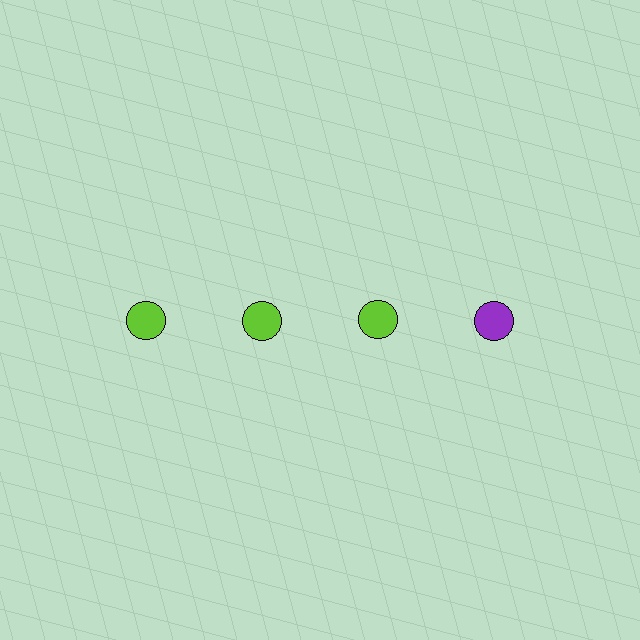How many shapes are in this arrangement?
There are 4 shapes arranged in a grid pattern.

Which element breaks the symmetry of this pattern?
The purple circle in the top row, second from right column breaks the symmetry. All other shapes are lime circles.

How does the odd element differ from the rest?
It has a different color: purple instead of lime.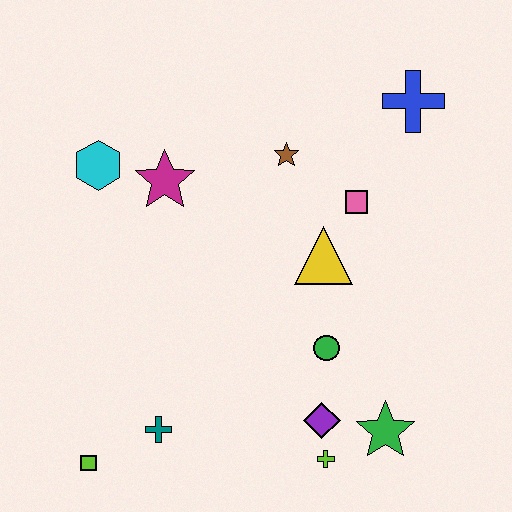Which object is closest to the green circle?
The purple diamond is closest to the green circle.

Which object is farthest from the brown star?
The lime square is farthest from the brown star.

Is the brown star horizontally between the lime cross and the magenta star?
Yes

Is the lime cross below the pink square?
Yes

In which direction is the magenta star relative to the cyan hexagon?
The magenta star is to the right of the cyan hexagon.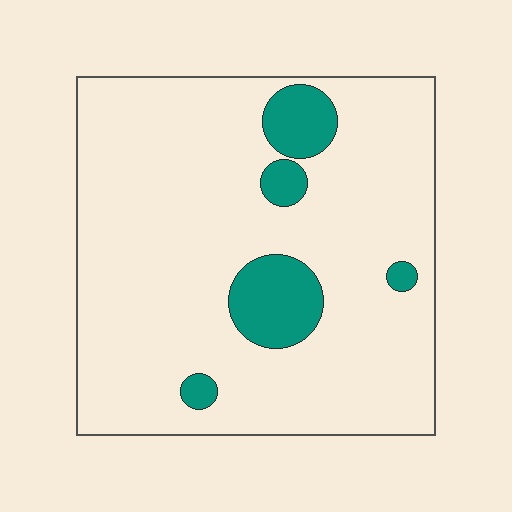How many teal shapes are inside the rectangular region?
5.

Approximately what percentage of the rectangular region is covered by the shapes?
Approximately 10%.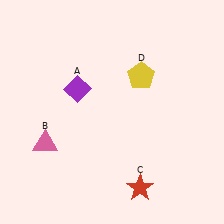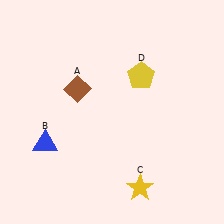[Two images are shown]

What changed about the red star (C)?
In Image 1, C is red. In Image 2, it changed to yellow.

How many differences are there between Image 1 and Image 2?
There are 3 differences between the two images.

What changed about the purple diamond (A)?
In Image 1, A is purple. In Image 2, it changed to brown.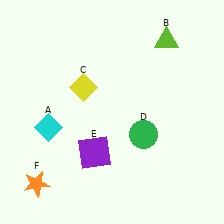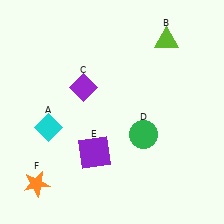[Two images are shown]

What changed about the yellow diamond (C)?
In Image 1, C is yellow. In Image 2, it changed to purple.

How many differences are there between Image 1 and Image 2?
There is 1 difference between the two images.